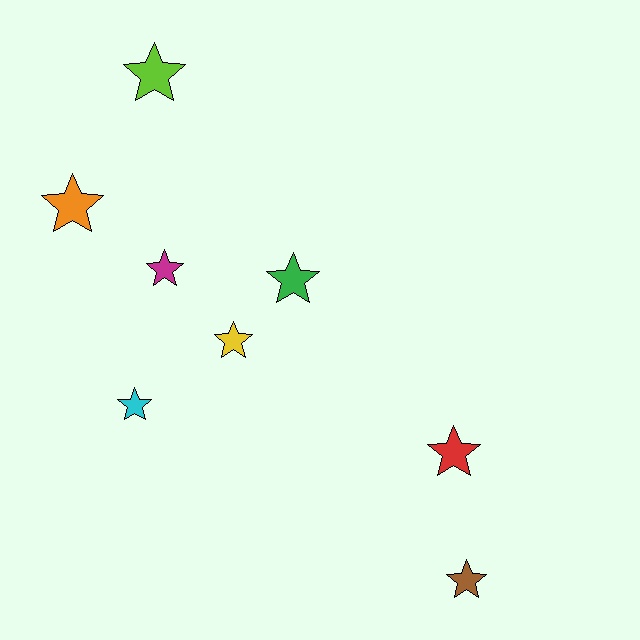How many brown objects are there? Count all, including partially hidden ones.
There is 1 brown object.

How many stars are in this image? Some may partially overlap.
There are 8 stars.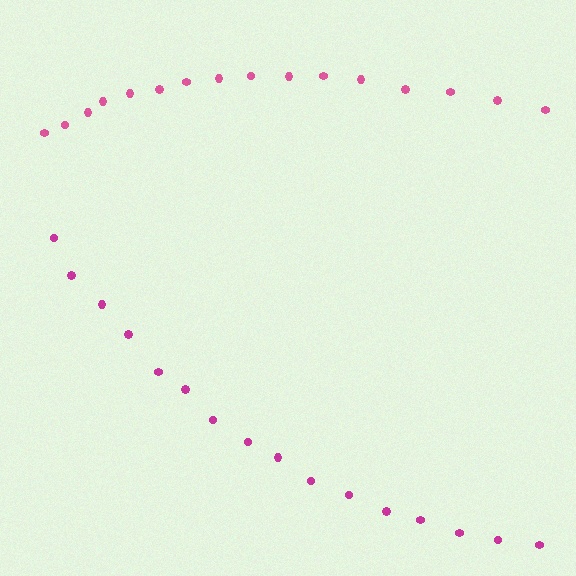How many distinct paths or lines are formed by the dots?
There are 2 distinct paths.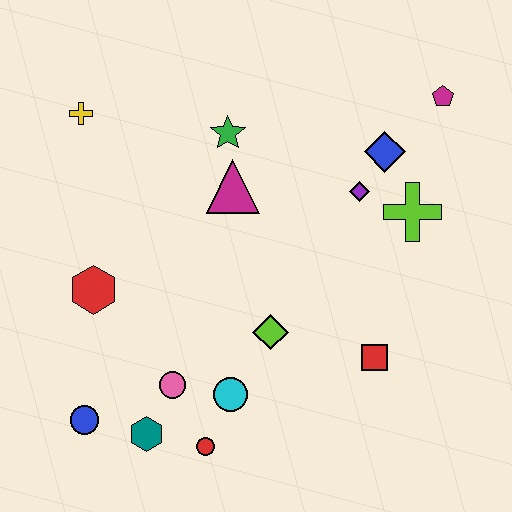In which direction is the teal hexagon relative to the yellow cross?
The teal hexagon is below the yellow cross.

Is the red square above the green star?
No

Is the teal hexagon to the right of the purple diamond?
No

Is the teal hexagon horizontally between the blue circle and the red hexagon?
No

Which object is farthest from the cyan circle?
The magenta pentagon is farthest from the cyan circle.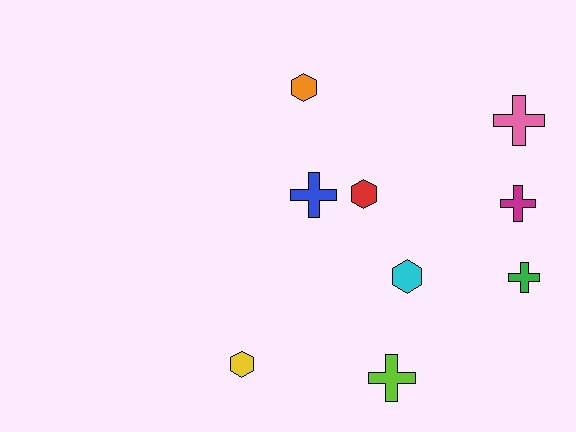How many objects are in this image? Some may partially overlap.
There are 9 objects.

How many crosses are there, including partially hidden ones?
There are 5 crosses.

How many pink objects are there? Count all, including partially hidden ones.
There is 1 pink object.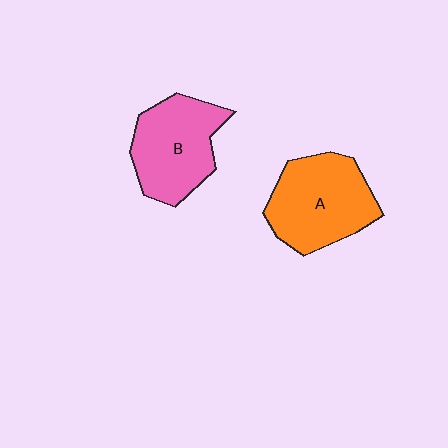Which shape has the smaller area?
Shape B (pink).